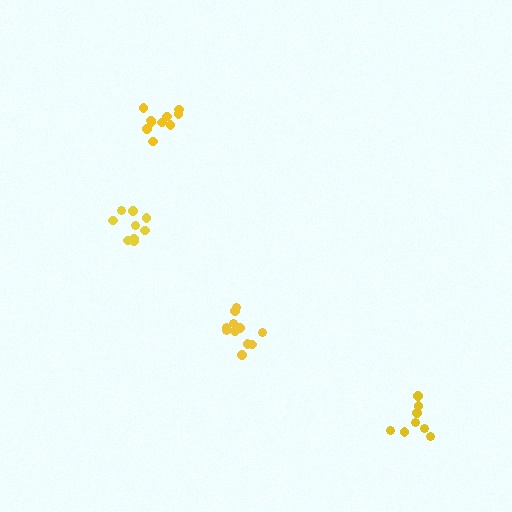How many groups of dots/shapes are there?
There are 4 groups.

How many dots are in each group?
Group 1: 9 dots, Group 2: 8 dots, Group 3: 10 dots, Group 4: 11 dots (38 total).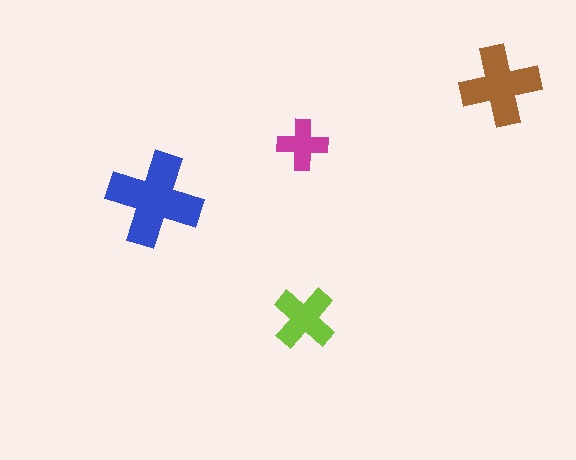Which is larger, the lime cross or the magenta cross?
The lime one.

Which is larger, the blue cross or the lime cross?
The blue one.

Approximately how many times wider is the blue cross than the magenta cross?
About 2 times wider.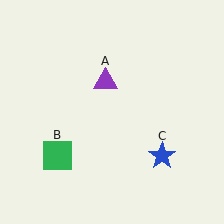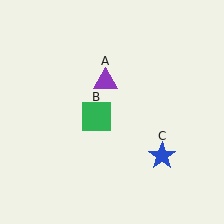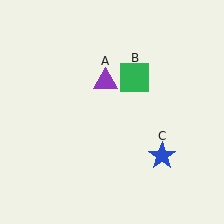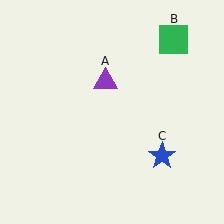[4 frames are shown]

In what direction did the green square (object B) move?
The green square (object B) moved up and to the right.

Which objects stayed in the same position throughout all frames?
Purple triangle (object A) and blue star (object C) remained stationary.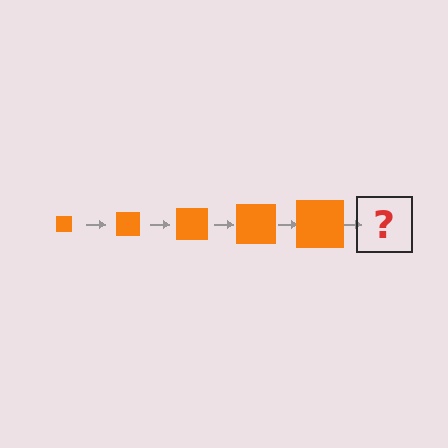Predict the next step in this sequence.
The next step is an orange square, larger than the previous one.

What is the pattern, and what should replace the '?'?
The pattern is that the square gets progressively larger each step. The '?' should be an orange square, larger than the previous one.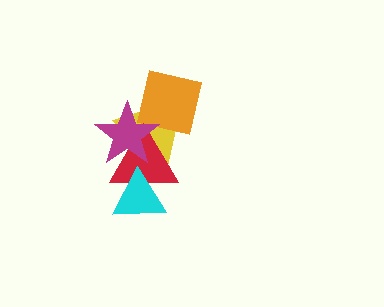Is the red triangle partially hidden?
Yes, it is partially covered by another shape.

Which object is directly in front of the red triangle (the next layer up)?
The cyan triangle is directly in front of the red triangle.